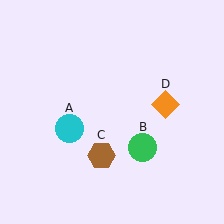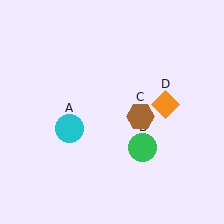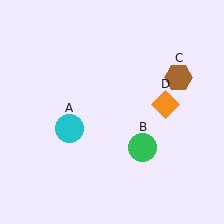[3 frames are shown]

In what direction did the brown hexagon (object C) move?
The brown hexagon (object C) moved up and to the right.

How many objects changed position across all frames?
1 object changed position: brown hexagon (object C).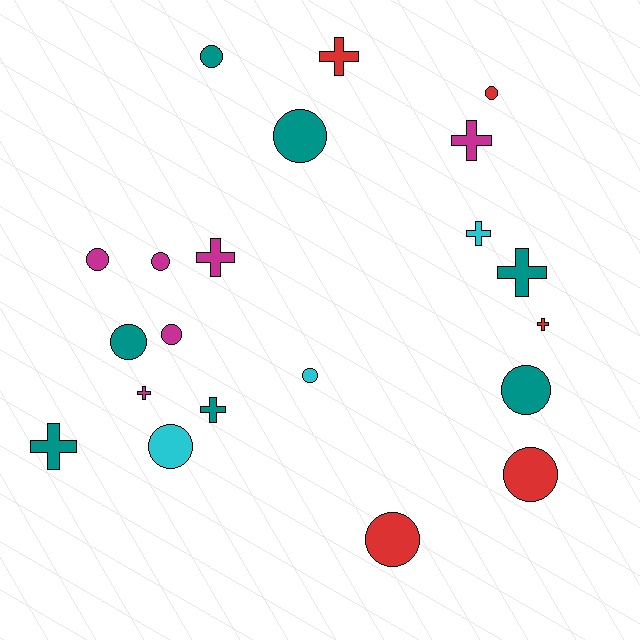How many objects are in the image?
There are 21 objects.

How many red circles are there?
There are 3 red circles.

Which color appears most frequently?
Teal, with 7 objects.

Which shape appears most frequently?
Circle, with 12 objects.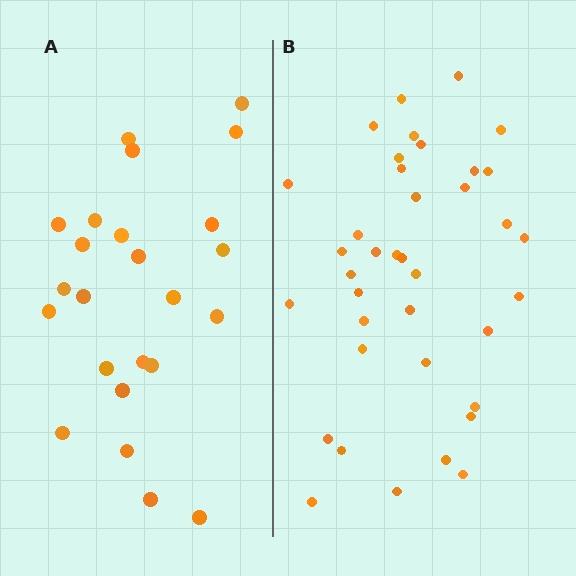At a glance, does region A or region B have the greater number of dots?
Region B (the right region) has more dots.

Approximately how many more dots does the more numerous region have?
Region B has approximately 15 more dots than region A.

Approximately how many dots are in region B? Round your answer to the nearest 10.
About 40 dots. (The exact count is 38, which rounds to 40.)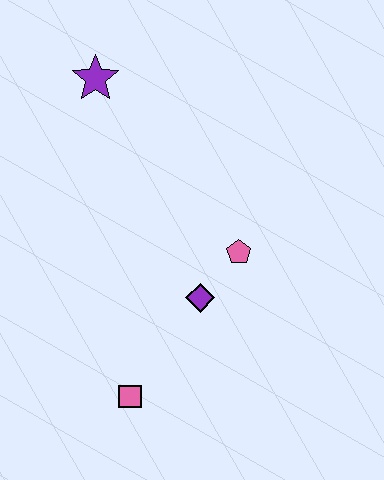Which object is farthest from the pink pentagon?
The purple star is farthest from the pink pentagon.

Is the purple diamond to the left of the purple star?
No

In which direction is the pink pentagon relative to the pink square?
The pink pentagon is above the pink square.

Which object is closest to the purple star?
The pink pentagon is closest to the purple star.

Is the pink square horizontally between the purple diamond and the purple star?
Yes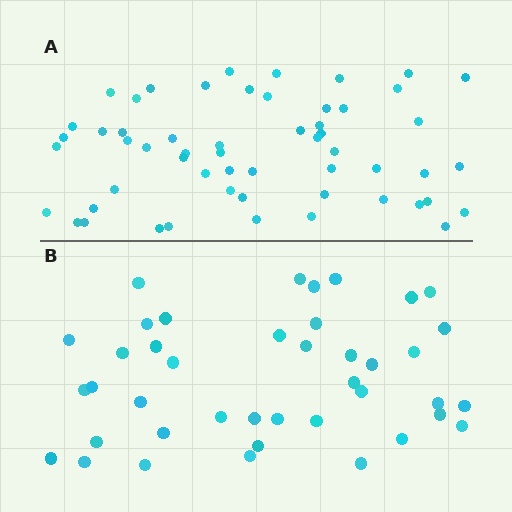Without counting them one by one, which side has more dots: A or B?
Region A (the top region) has more dots.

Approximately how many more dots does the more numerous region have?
Region A has approximately 15 more dots than region B.